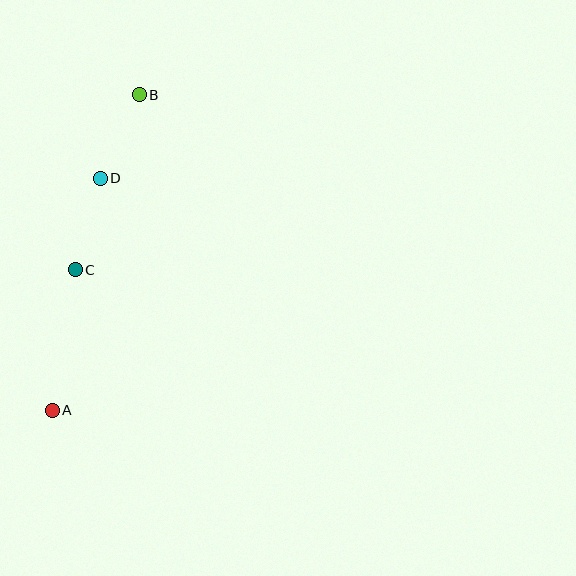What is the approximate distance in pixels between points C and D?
The distance between C and D is approximately 95 pixels.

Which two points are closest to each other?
Points B and D are closest to each other.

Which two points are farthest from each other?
Points A and B are farthest from each other.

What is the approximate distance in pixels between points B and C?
The distance between B and C is approximately 186 pixels.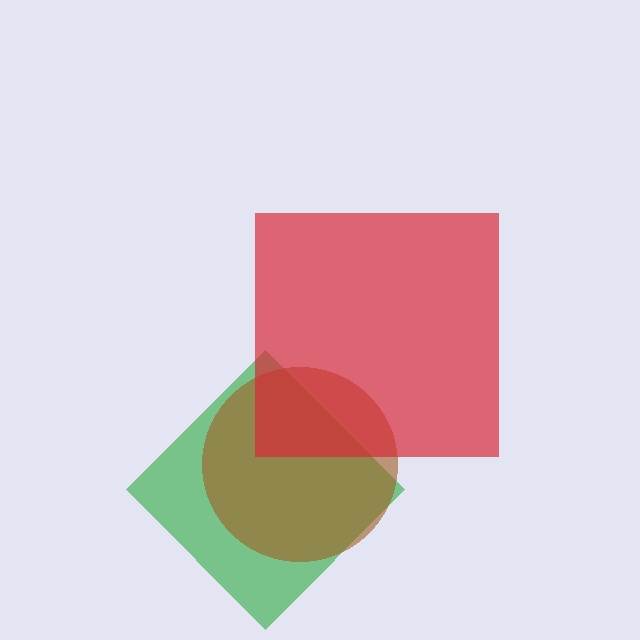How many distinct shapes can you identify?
There are 3 distinct shapes: a green diamond, a brown circle, a red square.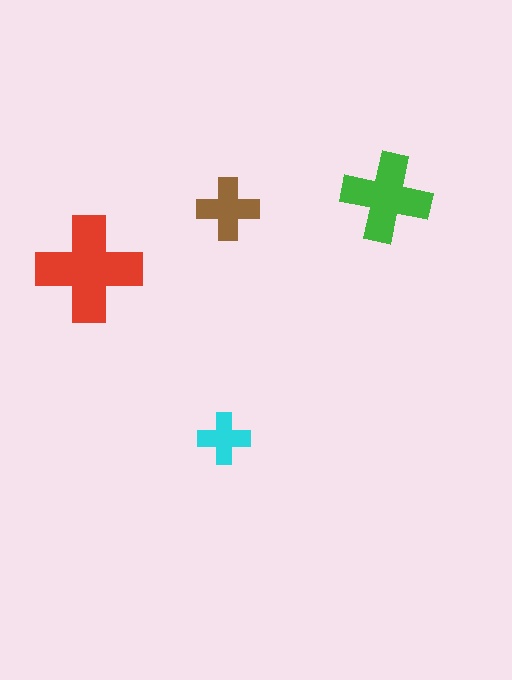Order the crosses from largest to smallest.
the red one, the green one, the brown one, the cyan one.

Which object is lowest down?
The cyan cross is bottommost.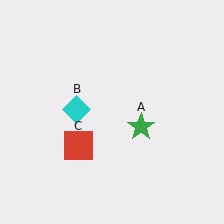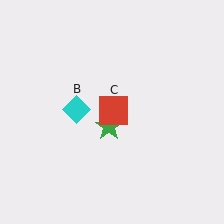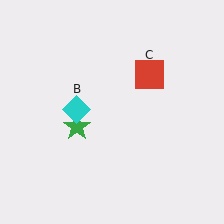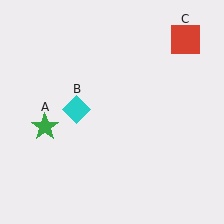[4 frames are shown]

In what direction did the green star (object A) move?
The green star (object A) moved left.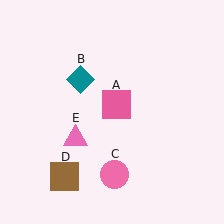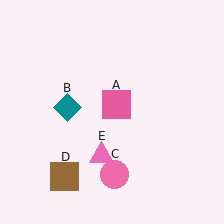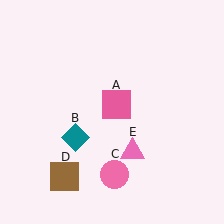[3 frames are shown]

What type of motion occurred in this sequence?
The teal diamond (object B), pink triangle (object E) rotated counterclockwise around the center of the scene.